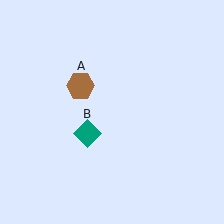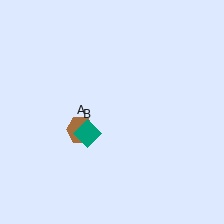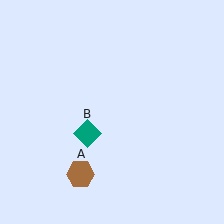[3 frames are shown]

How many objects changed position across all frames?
1 object changed position: brown hexagon (object A).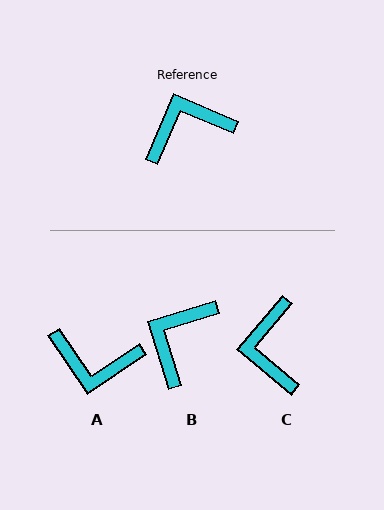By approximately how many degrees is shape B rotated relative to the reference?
Approximately 40 degrees counter-clockwise.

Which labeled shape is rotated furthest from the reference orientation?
A, about 147 degrees away.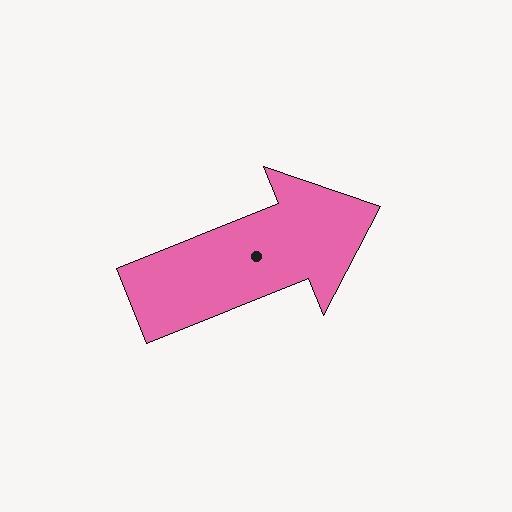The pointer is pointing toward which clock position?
Roughly 2 o'clock.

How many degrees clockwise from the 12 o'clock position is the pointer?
Approximately 68 degrees.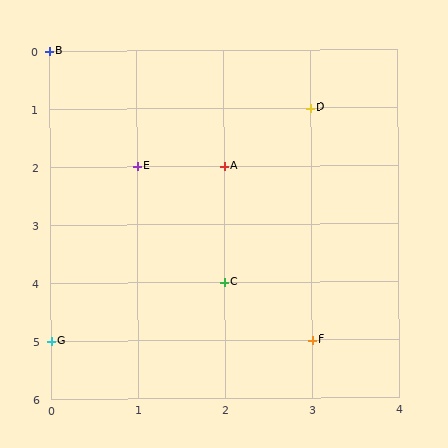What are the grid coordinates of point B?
Point B is at grid coordinates (0, 0).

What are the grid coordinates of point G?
Point G is at grid coordinates (0, 5).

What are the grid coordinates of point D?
Point D is at grid coordinates (3, 1).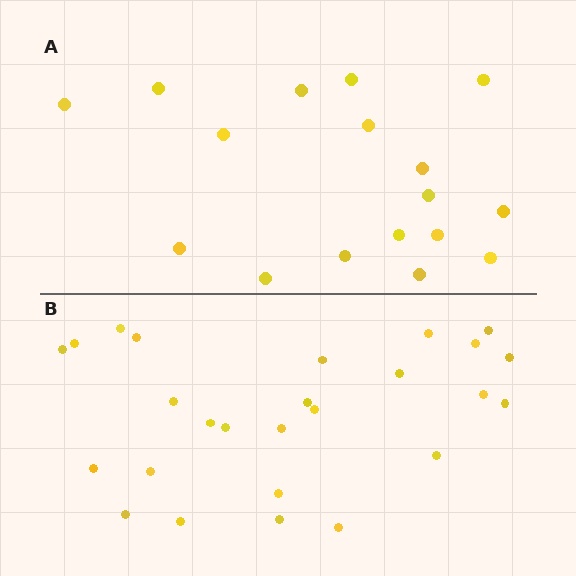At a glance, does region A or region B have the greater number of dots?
Region B (the bottom region) has more dots.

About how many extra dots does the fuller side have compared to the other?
Region B has roughly 8 or so more dots than region A.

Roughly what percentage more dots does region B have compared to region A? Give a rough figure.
About 55% more.